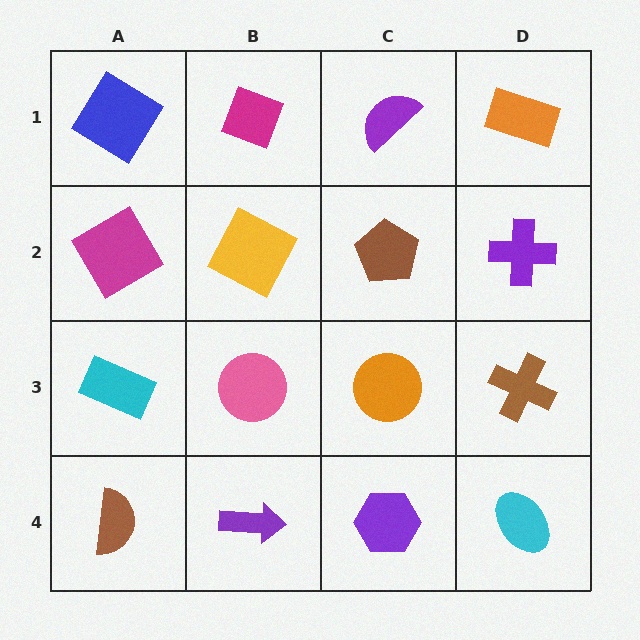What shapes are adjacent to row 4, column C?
An orange circle (row 3, column C), a purple arrow (row 4, column B), a cyan ellipse (row 4, column D).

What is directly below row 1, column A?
A magenta diamond.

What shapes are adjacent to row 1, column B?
A yellow square (row 2, column B), a blue diamond (row 1, column A), a purple semicircle (row 1, column C).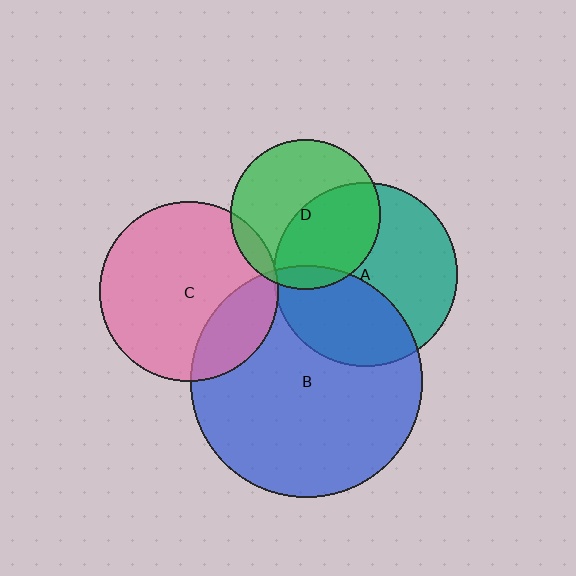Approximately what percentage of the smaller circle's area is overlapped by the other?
Approximately 40%.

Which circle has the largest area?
Circle B (blue).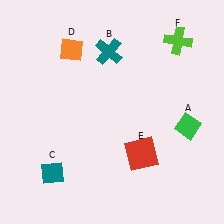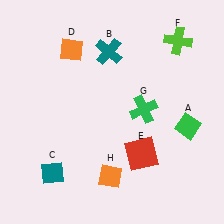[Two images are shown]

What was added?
A green cross (G), an orange diamond (H) were added in Image 2.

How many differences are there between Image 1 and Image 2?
There are 2 differences between the two images.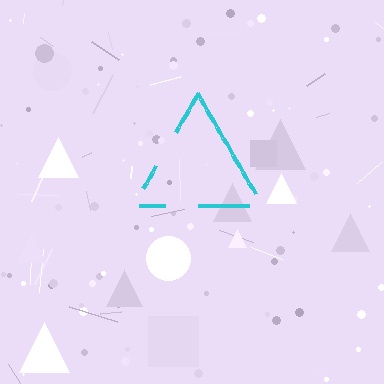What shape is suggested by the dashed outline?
The dashed outline suggests a triangle.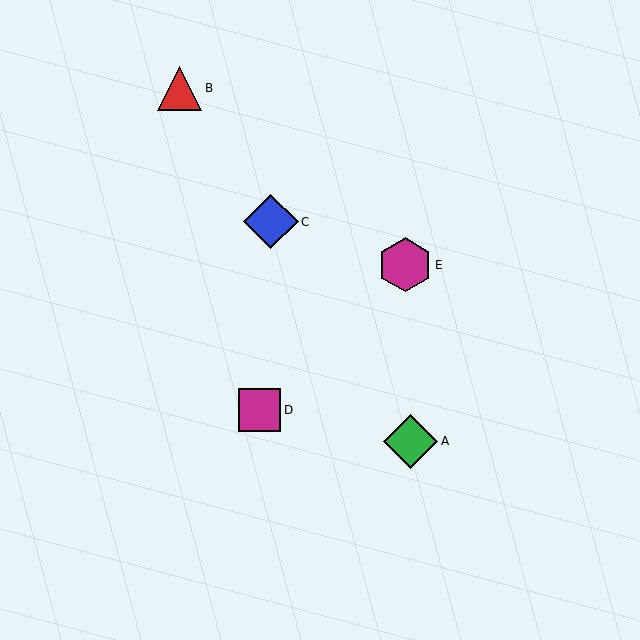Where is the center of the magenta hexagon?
The center of the magenta hexagon is at (405, 265).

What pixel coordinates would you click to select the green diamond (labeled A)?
Click at (410, 441) to select the green diamond A.